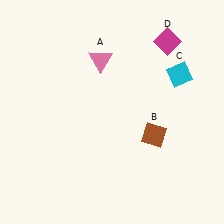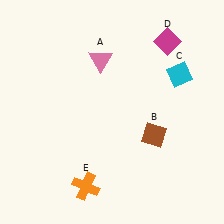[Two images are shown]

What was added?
An orange cross (E) was added in Image 2.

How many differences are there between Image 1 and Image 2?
There is 1 difference between the two images.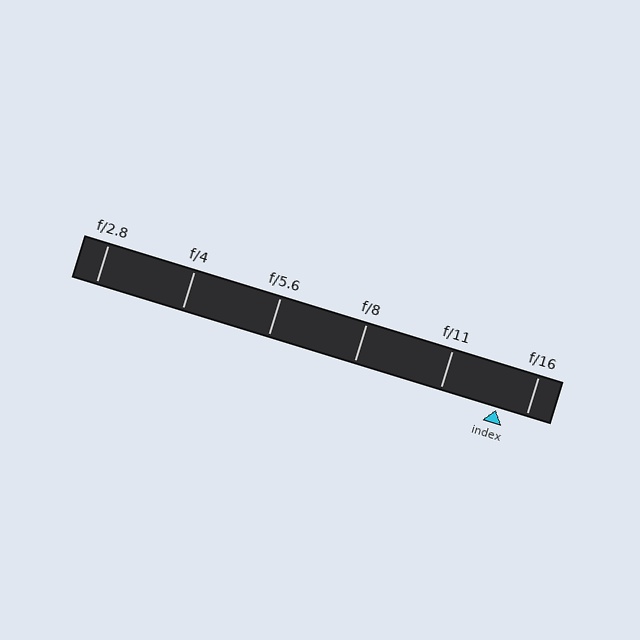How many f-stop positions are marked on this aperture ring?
There are 6 f-stop positions marked.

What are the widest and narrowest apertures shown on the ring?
The widest aperture shown is f/2.8 and the narrowest is f/16.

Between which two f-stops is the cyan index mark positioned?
The index mark is between f/11 and f/16.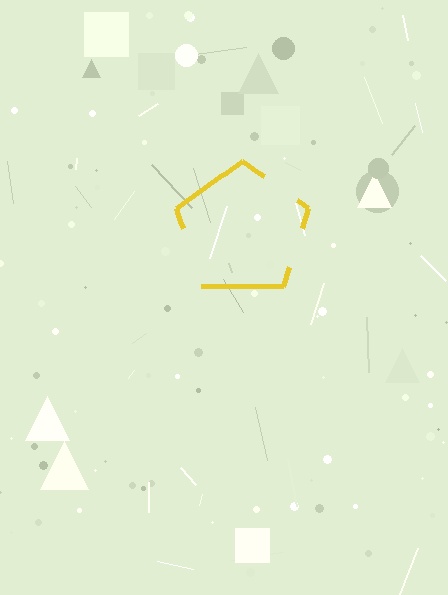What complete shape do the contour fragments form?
The contour fragments form a pentagon.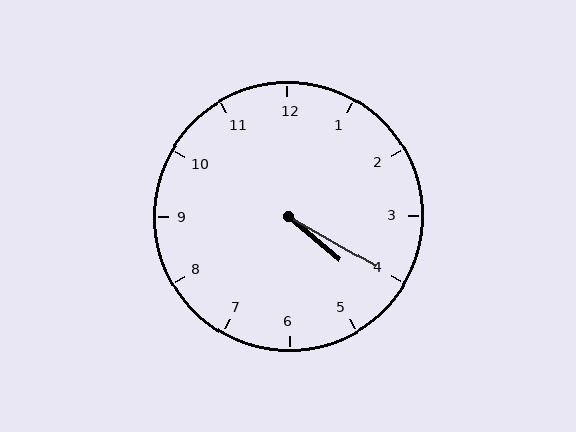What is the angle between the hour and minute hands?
Approximately 10 degrees.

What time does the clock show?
4:20.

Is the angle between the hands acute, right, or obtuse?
It is acute.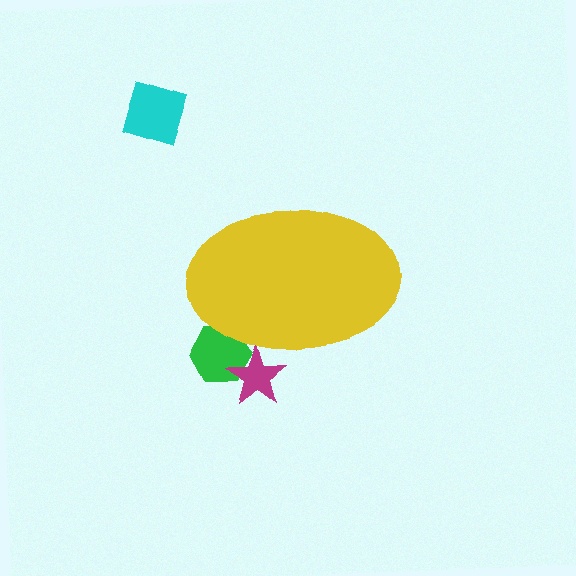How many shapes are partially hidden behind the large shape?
2 shapes are partially hidden.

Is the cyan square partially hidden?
No, the cyan square is fully visible.